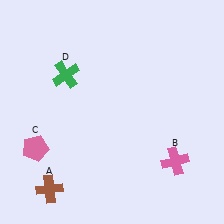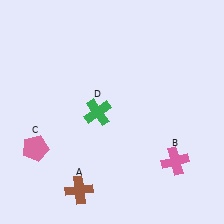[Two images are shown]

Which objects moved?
The objects that moved are: the brown cross (A), the green cross (D).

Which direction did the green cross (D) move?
The green cross (D) moved down.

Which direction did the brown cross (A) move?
The brown cross (A) moved right.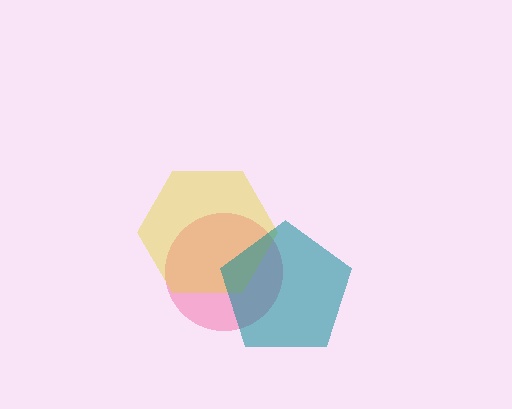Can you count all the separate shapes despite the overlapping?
Yes, there are 3 separate shapes.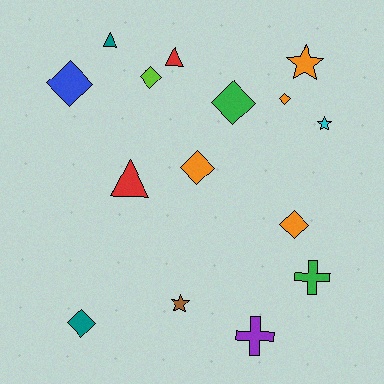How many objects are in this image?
There are 15 objects.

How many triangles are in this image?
There are 3 triangles.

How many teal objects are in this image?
There are 2 teal objects.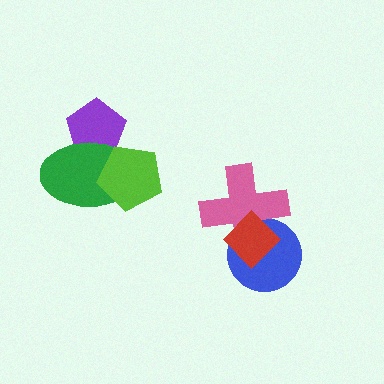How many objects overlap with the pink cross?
2 objects overlap with the pink cross.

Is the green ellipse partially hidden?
Yes, it is partially covered by another shape.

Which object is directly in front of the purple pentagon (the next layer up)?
The green ellipse is directly in front of the purple pentagon.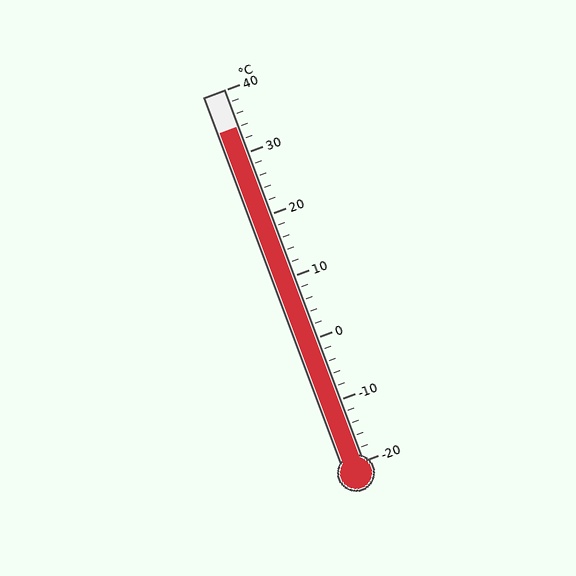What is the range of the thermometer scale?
The thermometer scale ranges from -20°C to 40°C.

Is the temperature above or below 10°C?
The temperature is above 10°C.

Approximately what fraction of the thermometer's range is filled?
The thermometer is filled to approximately 90% of its range.